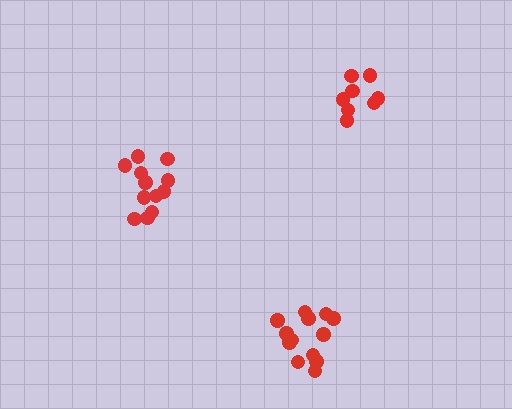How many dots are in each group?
Group 1: 8 dots, Group 2: 12 dots, Group 3: 13 dots (33 total).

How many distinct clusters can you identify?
There are 3 distinct clusters.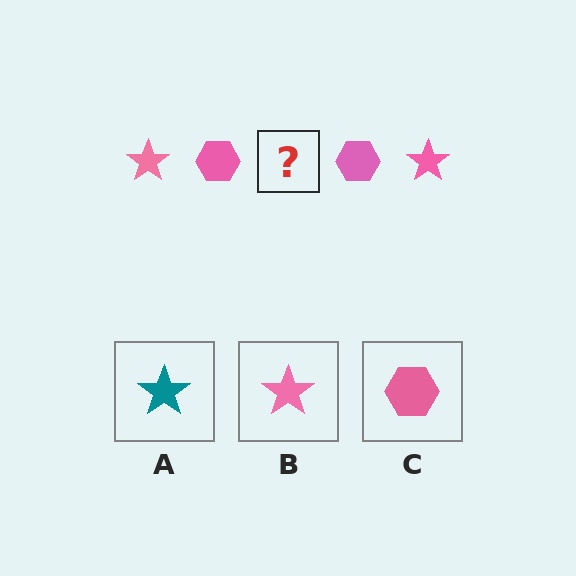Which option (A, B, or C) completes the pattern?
B.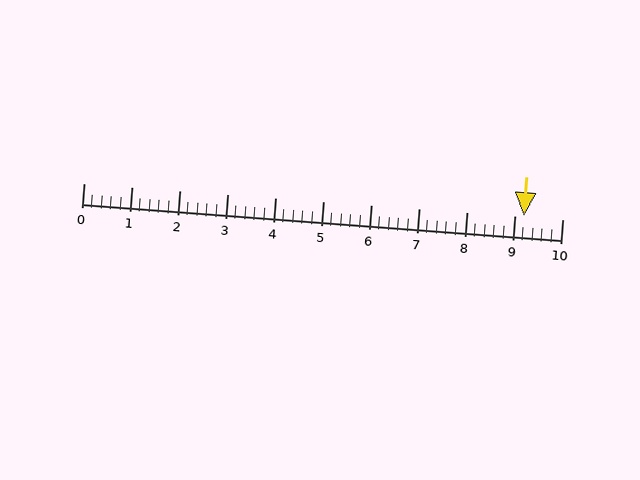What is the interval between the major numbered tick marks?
The major tick marks are spaced 1 units apart.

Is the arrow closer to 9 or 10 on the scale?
The arrow is closer to 9.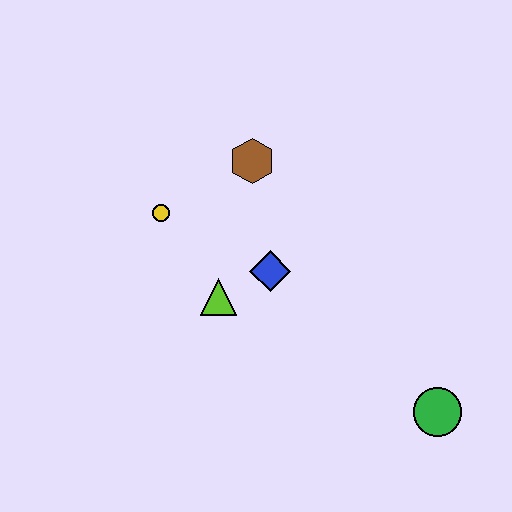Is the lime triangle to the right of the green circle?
No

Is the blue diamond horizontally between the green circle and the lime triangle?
Yes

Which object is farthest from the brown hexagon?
The green circle is farthest from the brown hexagon.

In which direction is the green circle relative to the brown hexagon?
The green circle is below the brown hexagon.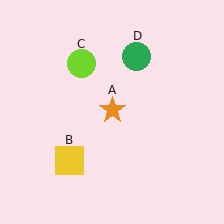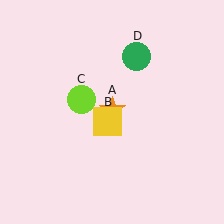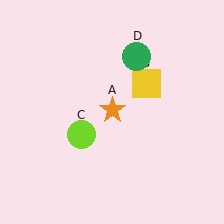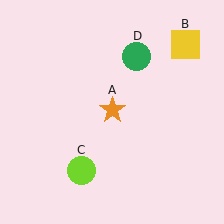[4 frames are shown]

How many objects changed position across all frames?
2 objects changed position: yellow square (object B), lime circle (object C).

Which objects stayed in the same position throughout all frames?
Orange star (object A) and green circle (object D) remained stationary.